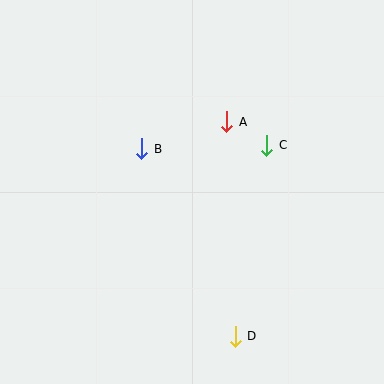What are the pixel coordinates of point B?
Point B is at (142, 149).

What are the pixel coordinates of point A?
Point A is at (227, 122).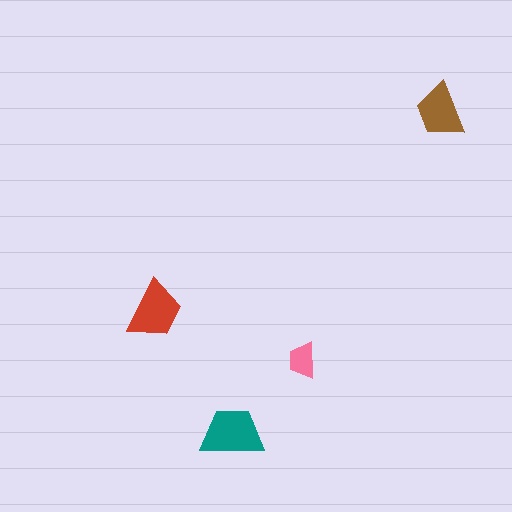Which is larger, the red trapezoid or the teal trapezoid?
The teal one.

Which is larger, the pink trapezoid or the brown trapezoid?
The brown one.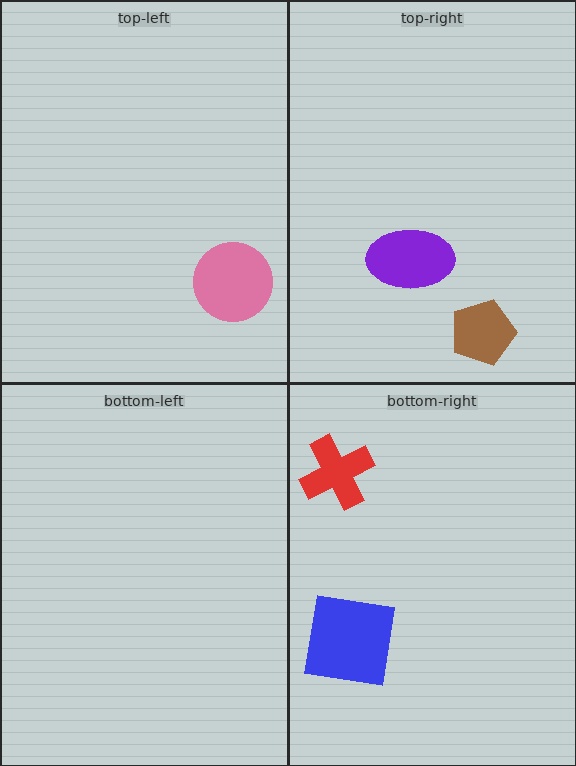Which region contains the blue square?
The bottom-right region.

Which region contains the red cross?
The bottom-right region.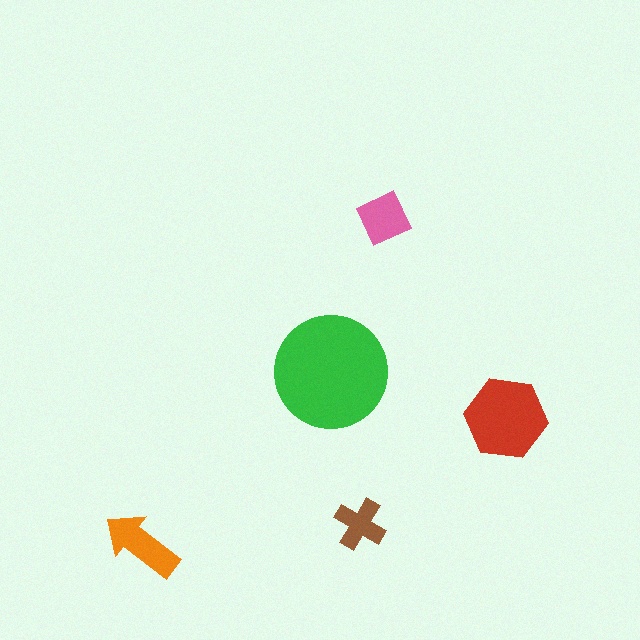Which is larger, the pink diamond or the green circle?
The green circle.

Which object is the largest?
The green circle.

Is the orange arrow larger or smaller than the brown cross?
Larger.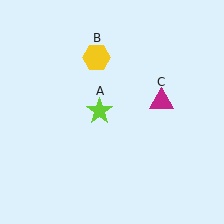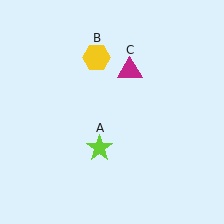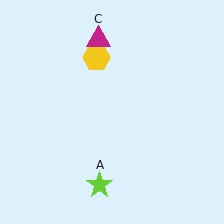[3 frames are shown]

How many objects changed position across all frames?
2 objects changed position: lime star (object A), magenta triangle (object C).